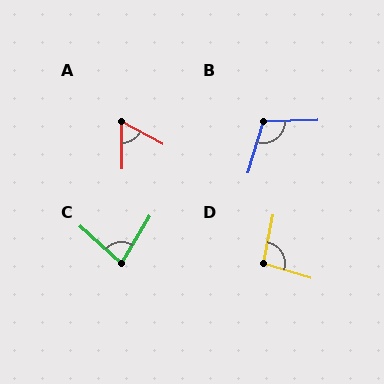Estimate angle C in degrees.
Approximately 79 degrees.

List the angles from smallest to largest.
A (61°), C (79°), D (97°), B (109°).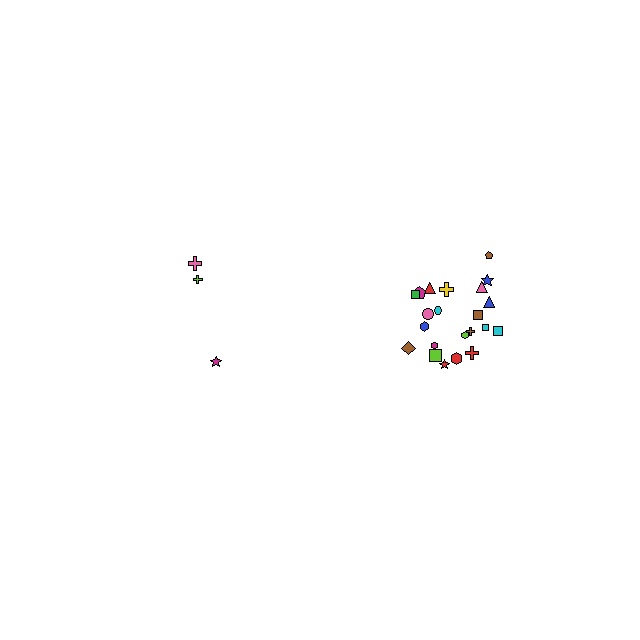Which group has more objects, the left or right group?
The right group.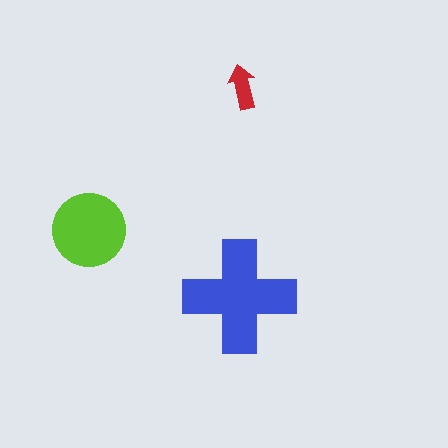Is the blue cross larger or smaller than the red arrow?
Larger.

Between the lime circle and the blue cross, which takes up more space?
The blue cross.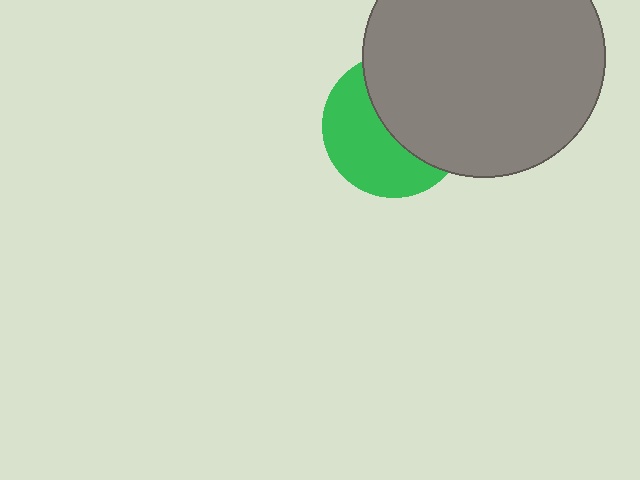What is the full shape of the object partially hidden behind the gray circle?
The partially hidden object is a green circle.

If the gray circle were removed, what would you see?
You would see the complete green circle.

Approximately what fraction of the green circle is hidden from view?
Roughly 51% of the green circle is hidden behind the gray circle.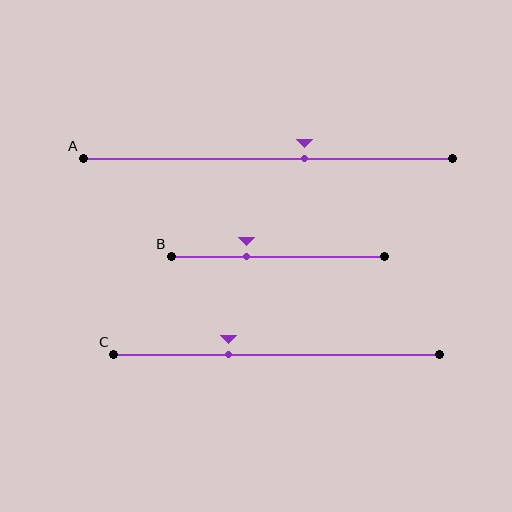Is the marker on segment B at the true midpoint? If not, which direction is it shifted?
No, the marker on segment B is shifted to the left by about 15% of the segment length.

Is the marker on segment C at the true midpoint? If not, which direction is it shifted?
No, the marker on segment C is shifted to the left by about 15% of the segment length.